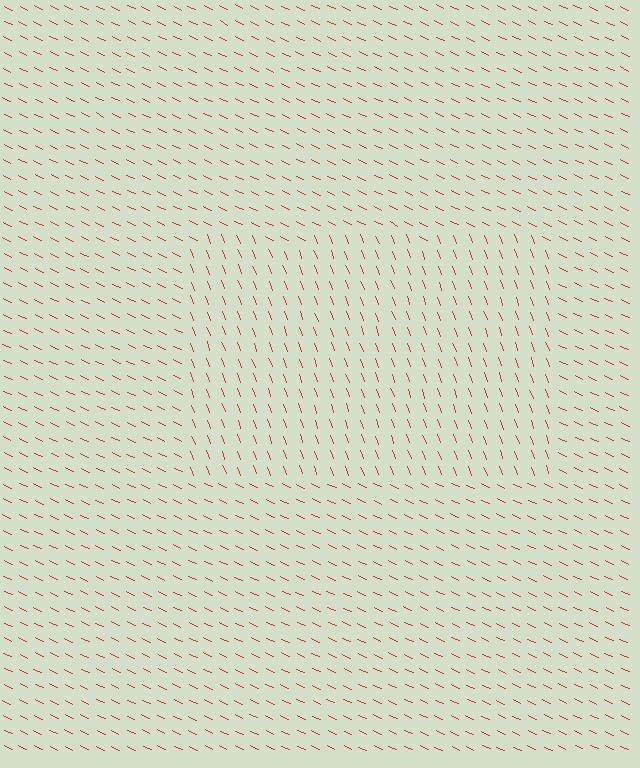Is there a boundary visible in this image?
Yes, there is a texture boundary formed by a change in line orientation.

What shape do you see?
I see a rectangle.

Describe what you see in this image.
The image is filled with small red line segments. A rectangle region in the image has lines oriented differently from the surrounding lines, creating a visible texture boundary.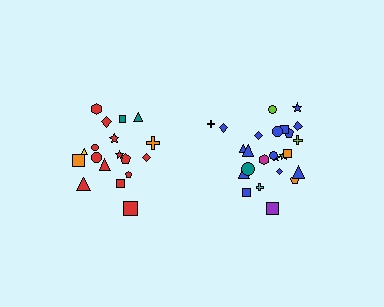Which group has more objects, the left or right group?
The right group.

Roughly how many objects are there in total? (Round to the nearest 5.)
Roughly 45 objects in total.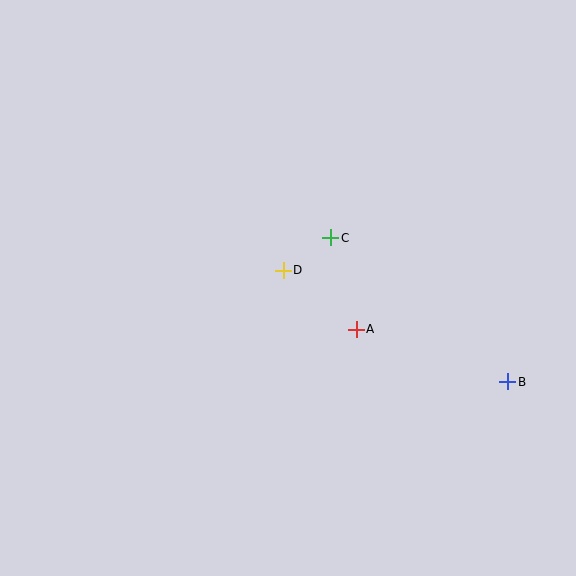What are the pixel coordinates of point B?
Point B is at (508, 382).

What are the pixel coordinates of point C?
Point C is at (331, 238).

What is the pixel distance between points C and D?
The distance between C and D is 58 pixels.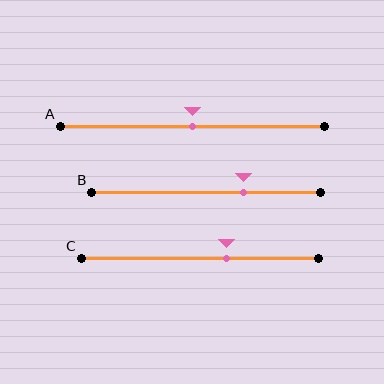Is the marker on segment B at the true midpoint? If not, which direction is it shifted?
No, the marker on segment B is shifted to the right by about 16% of the segment length.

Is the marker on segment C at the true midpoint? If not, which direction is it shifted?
No, the marker on segment C is shifted to the right by about 12% of the segment length.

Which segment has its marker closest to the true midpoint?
Segment A has its marker closest to the true midpoint.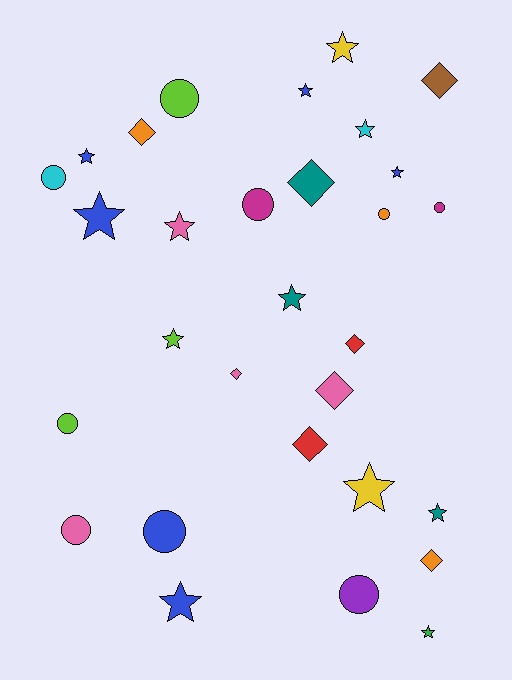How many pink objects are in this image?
There are 4 pink objects.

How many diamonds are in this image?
There are 8 diamonds.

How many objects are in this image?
There are 30 objects.